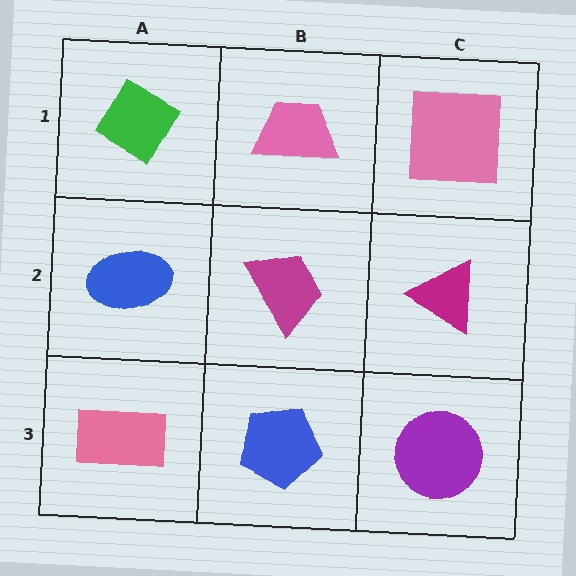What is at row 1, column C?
A pink square.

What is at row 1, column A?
A green diamond.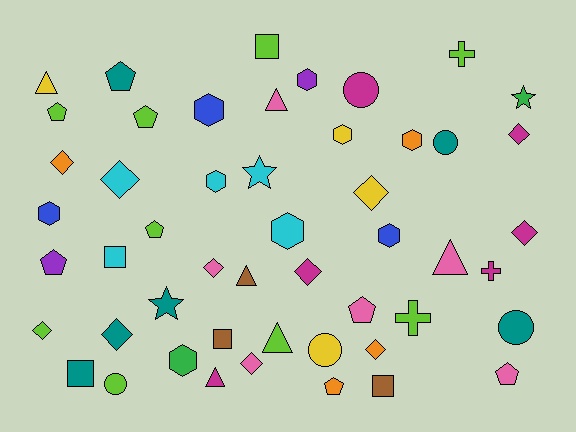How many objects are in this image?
There are 50 objects.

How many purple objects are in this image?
There are 2 purple objects.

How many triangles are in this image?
There are 6 triangles.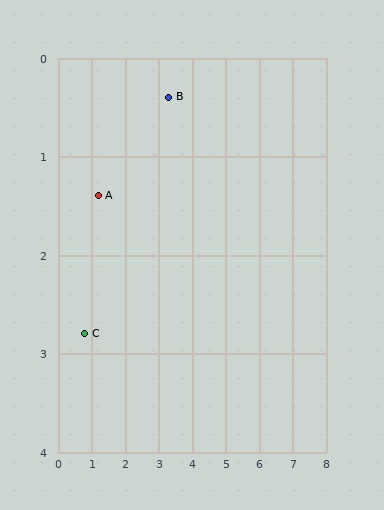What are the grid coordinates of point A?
Point A is at approximately (1.2, 1.4).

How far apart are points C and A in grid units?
Points C and A are about 1.5 grid units apart.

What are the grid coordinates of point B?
Point B is at approximately (3.3, 0.4).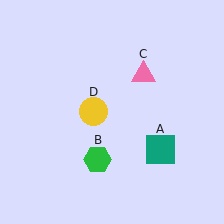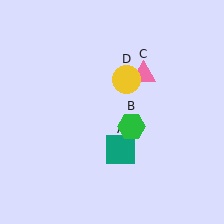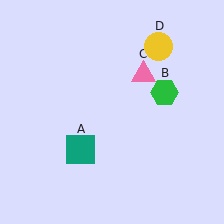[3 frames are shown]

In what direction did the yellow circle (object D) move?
The yellow circle (object D) moved up and to the right.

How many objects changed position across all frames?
3 objects changed position: teal square (object A), green hexagon (object B), yellow circle (object D).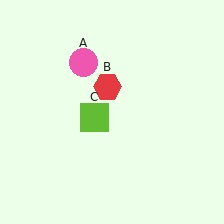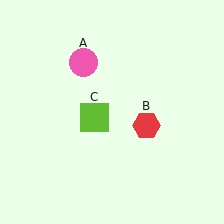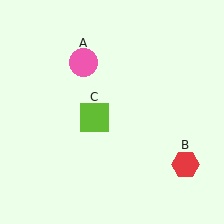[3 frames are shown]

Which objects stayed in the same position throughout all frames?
Pink circle (object A) and lime square (object C) remained stationary.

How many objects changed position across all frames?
1 object changed position: red hexagon (object B).